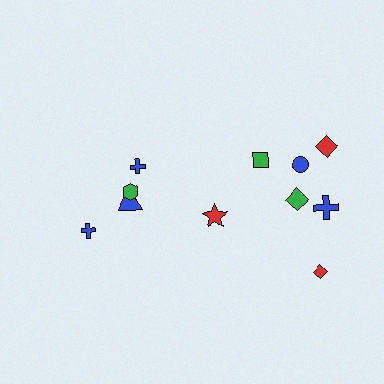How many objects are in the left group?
There are 4 objects.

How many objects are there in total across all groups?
There are 11 objects.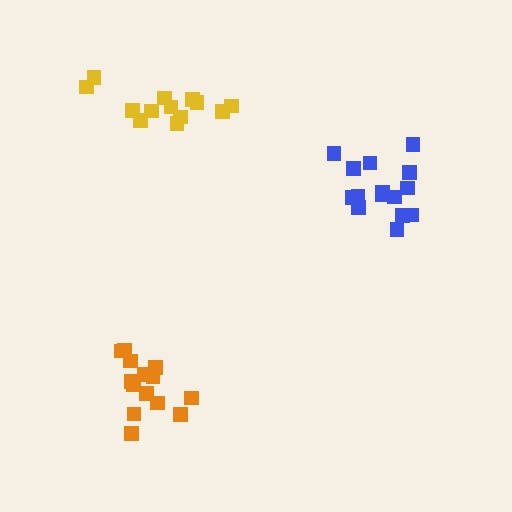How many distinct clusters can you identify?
There are 3 distinct clusters.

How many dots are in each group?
Group 1: 15 dots, Group 2: 16 dots, Group 3: 13 dots (44 total).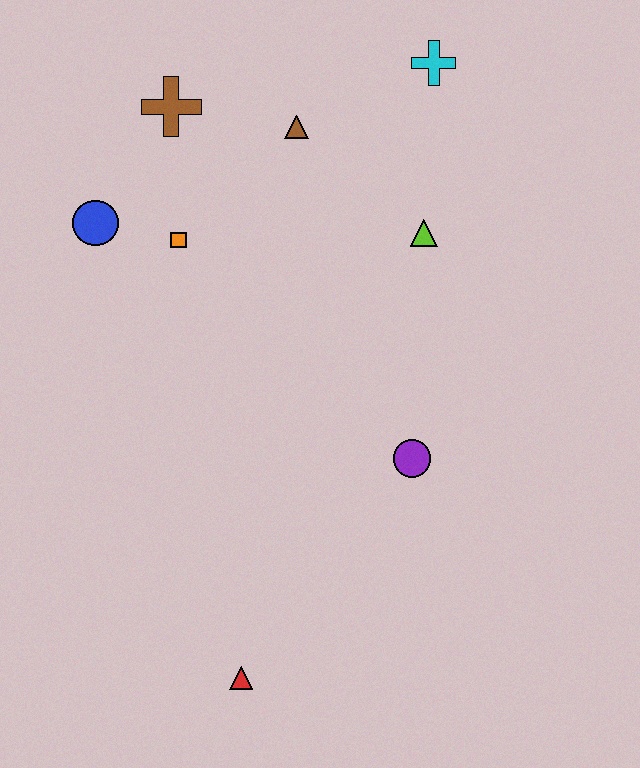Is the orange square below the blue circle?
Yes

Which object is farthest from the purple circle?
The brown cross is farthest from the purple circle.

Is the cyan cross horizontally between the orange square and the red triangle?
No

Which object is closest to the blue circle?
The orange square is closest to the blue circle.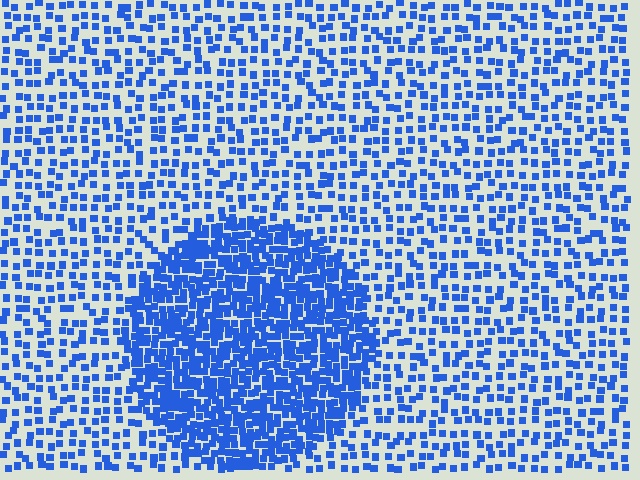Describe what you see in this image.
The image contains small blue elements arranged at two different densities. A circle-shaped region is visible where the elements are more densely packed than the surrounding area.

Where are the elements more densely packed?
The elements are more densely packed inside the circle boundary.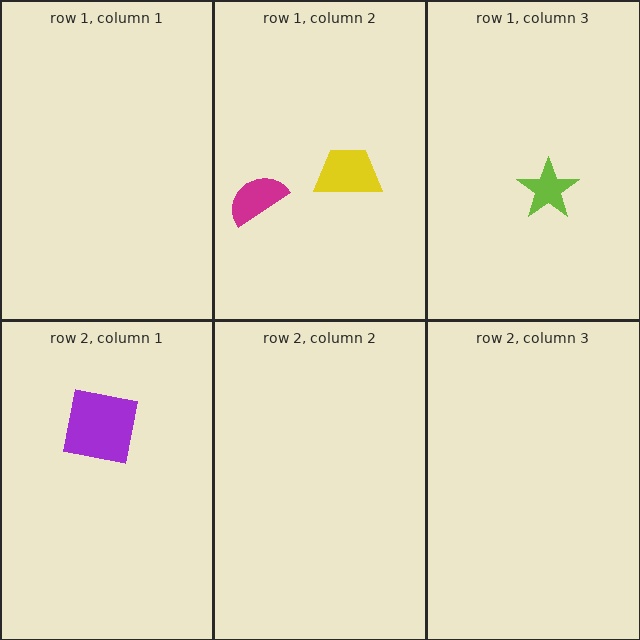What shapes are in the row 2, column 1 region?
The purple square.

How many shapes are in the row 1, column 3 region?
1.